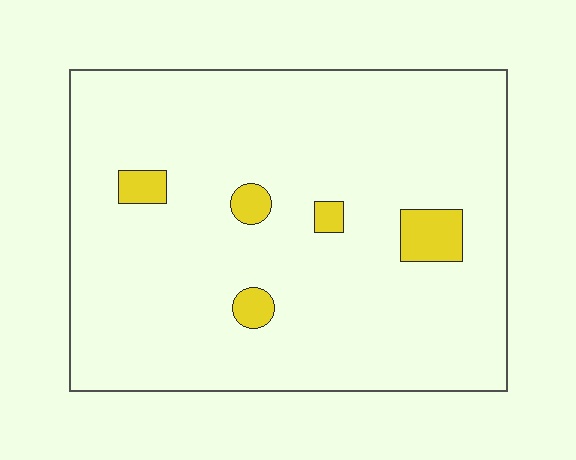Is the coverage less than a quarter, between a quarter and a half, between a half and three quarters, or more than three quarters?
Less than a quarter.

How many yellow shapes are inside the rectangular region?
5.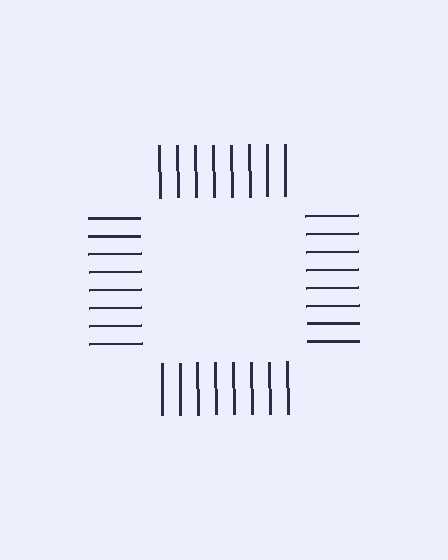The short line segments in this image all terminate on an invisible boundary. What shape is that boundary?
An illusory square — the line segments terminate on its edges but no continuous stroke is drawn.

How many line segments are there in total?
32 — 8 along each of the 4 edges.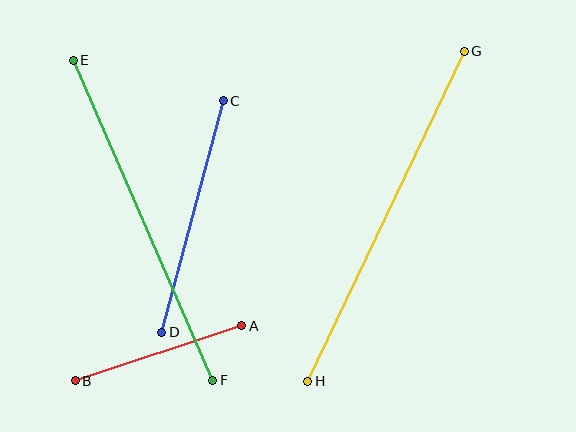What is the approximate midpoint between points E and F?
The midpoint is at approximately (143, 220) pixels.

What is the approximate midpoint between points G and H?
The midpoint is at approximately (386, 216) pixels.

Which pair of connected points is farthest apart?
Points G and H are farthest apart.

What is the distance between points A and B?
The distance is approximately 175 pixels.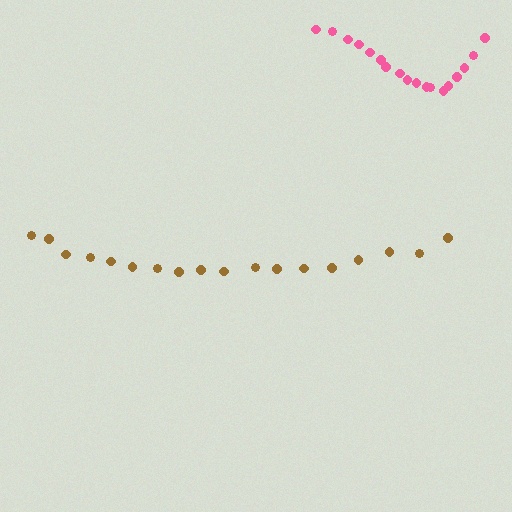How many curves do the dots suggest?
There are 2 distinct paths.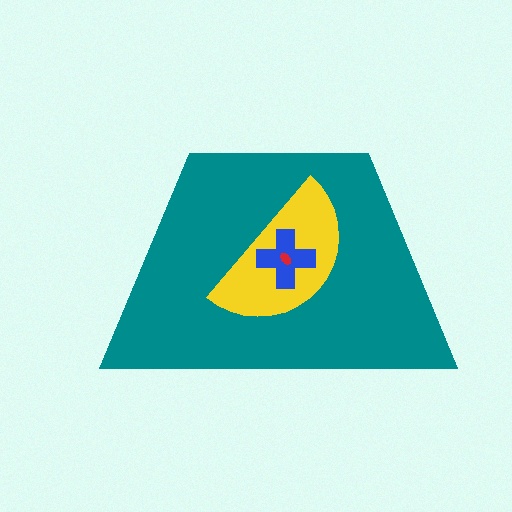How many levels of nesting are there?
4.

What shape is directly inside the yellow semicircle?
The blue cross.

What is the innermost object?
The red ellipse.